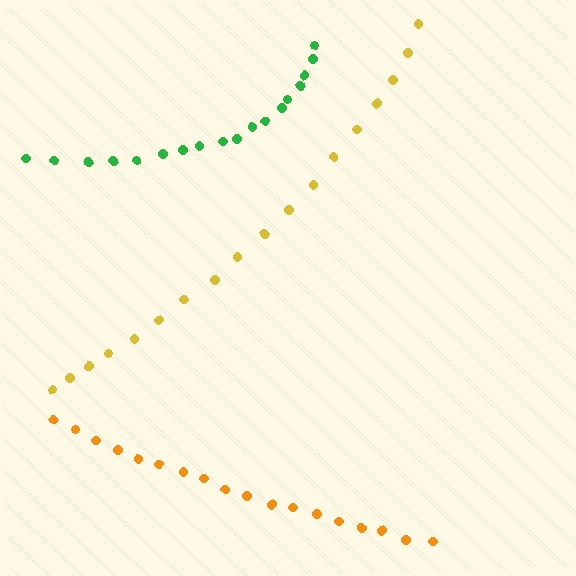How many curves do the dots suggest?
There are 3 distinct paths.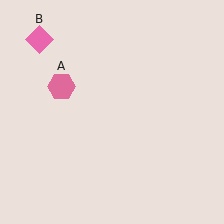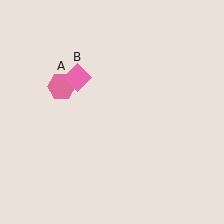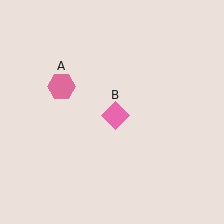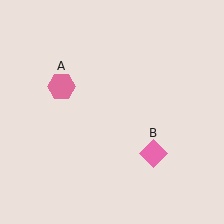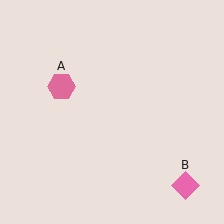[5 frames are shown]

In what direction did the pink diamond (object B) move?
The pink diamond (object B) moved down and to the right.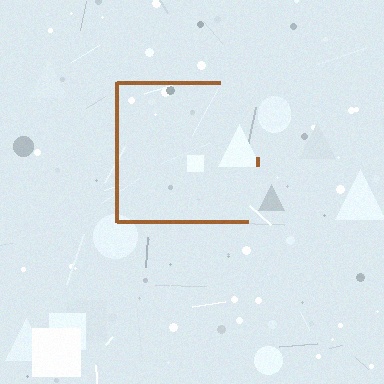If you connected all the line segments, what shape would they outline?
They would outline a square.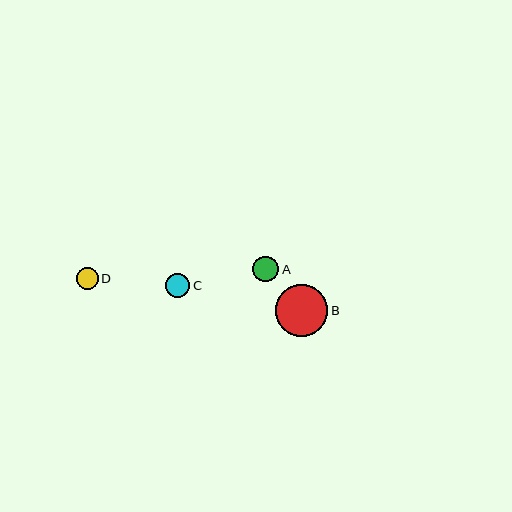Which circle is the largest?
Circle B is the largest with a size of approximately 52 pixels.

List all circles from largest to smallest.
From largest to smallest: B, A, C, D.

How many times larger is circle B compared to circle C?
Circle B is approximately 2.2 times the size of circle C.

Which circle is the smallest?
Circle D is the smallest with a size of approximately 22 pixels.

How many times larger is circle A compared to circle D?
Circle A is approximately 1.2 times the size of circle D.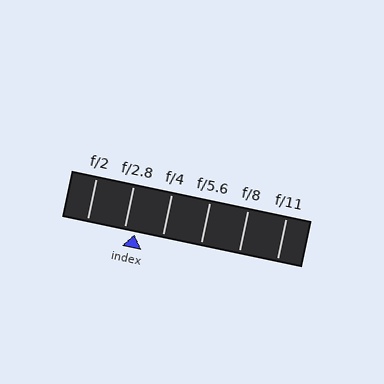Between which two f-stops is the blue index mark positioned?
The index mark is between f/2.8 and f/4.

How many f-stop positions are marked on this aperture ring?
There are 6 f-stop positions marked.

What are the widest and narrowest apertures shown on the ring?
The widest aperture shown is f/2 and the narrowest is f/11.